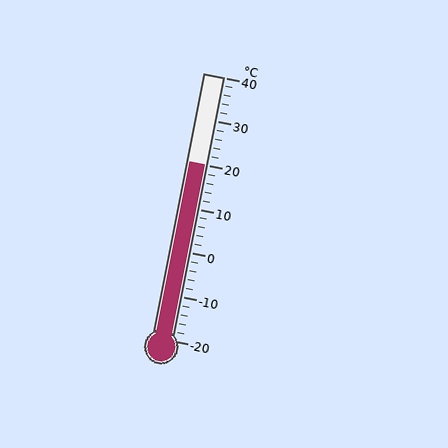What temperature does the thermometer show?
The thermometer shows approximately 20°C.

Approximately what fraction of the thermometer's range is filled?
The thermometer is filled to approximately 65% of its range.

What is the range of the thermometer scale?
The thermometer scale ranges from -20°C to 40°C.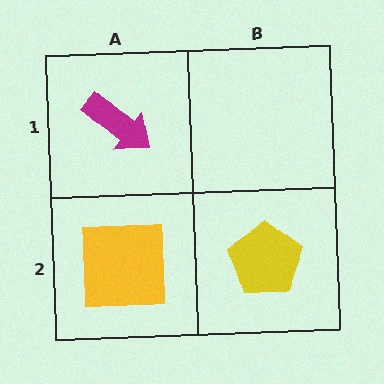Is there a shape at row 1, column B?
No, that cell is empty.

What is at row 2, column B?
A yellow pentagon.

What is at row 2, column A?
A yellow square.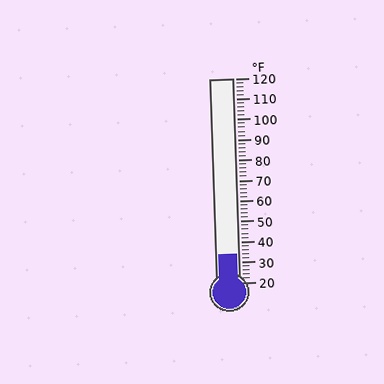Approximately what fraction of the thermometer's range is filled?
The thermometer is filled to approximately 15% of its range.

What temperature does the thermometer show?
The thermometer shows approximately 34°F.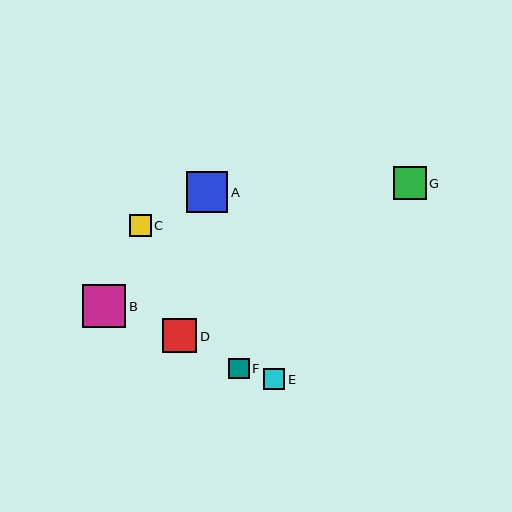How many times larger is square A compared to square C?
Square A is approximately 1.9 times the size of square C.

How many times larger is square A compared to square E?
Square A is approximately 1.9 times the size of square E.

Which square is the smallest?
Square F is the smallest with a size of approximately 20 pixels.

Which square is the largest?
Square B is the largest with a size of approximately 43 pixels.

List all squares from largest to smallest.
From largest to smallest: B, A, D, G, C, E, F.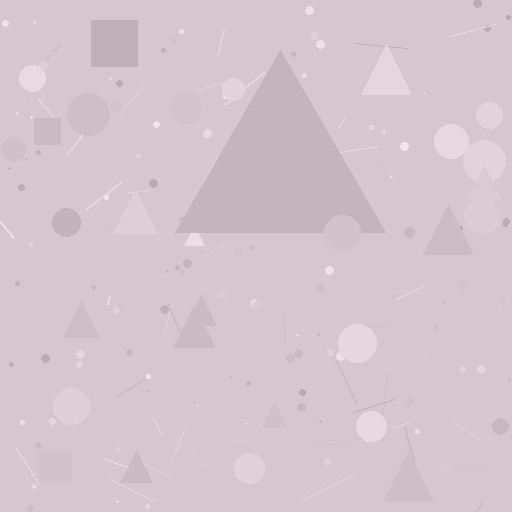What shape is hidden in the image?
A triangle is hidden in the image.